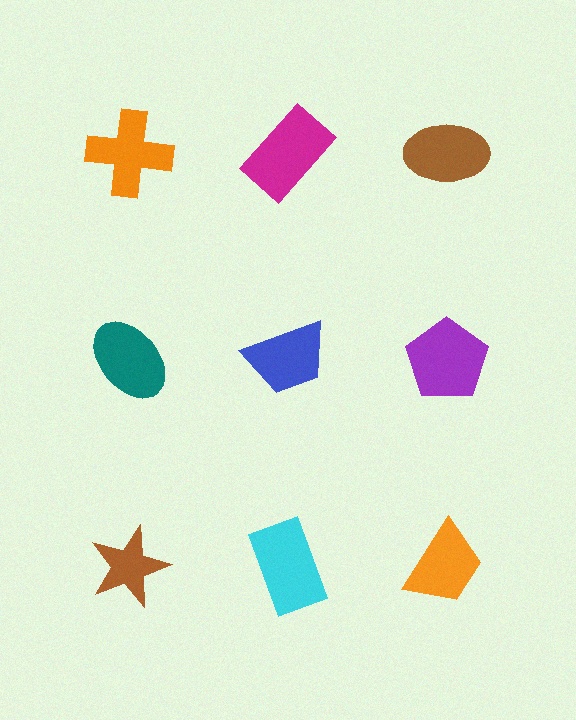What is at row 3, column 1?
A brown star.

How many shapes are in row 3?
3 shapes.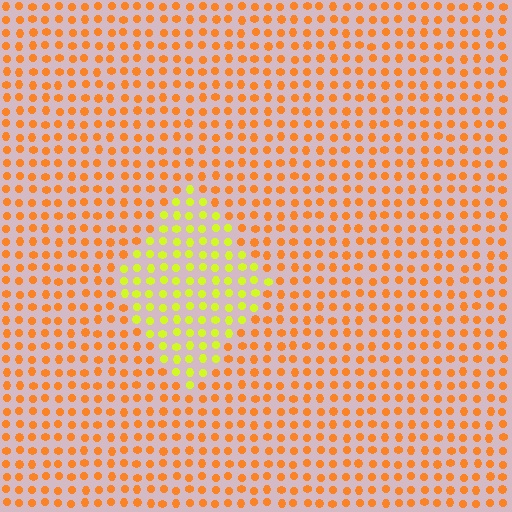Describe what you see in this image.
The image is filled with small orange elements in a uniform arrangement. A diamond-shaped region is visible where the elements are tinted to a slightly different hue, forming a subtle color boundary.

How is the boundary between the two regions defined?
The boundary is defined purely by a slight shift in hue (about 45 degrees). Spacing, size, and orientation are identical on both sides.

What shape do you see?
I see a diamond.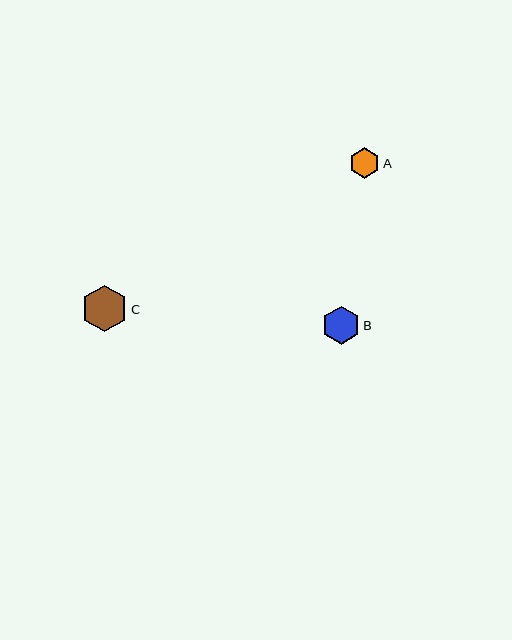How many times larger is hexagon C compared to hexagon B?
Hexagon C is approximately 1.2 times the size of hexagon B.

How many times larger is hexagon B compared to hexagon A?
Hexagon B is approximately 1.2 times the size of hexagon A.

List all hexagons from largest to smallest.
From largest to smallest: C, B, A.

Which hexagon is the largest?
Hexagon C is the largest with a size of approximately 47 pixels.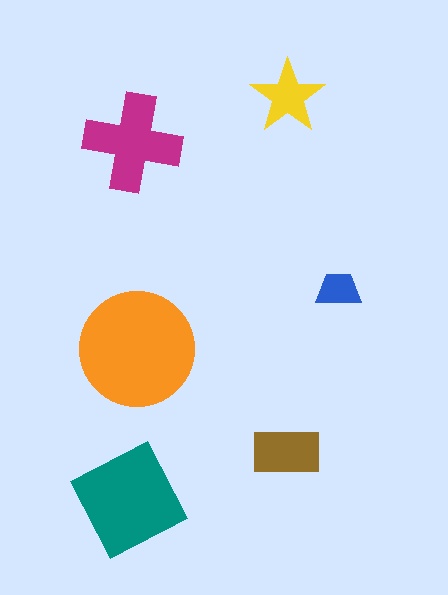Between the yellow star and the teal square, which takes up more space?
The teal square.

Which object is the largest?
The orange circle.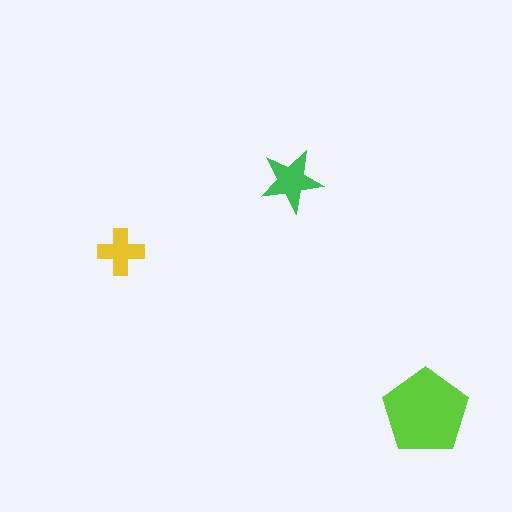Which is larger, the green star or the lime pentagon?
The lime pentagon.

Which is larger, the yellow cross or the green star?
The green star.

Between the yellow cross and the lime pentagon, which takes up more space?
The lime pentagon.